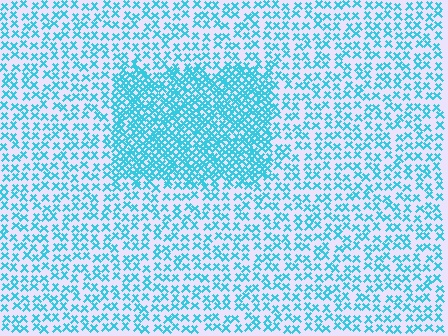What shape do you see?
I see a rectangle.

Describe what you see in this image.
The image contains small cyan elements arranged at two different densities. A rectangle-shaped region is visible where the elements are more densely packed than the surrounding area.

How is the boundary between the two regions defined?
The boundary is defined by a change in element density (approximately 2.3x ratio). All elements are the same color, size, and shape.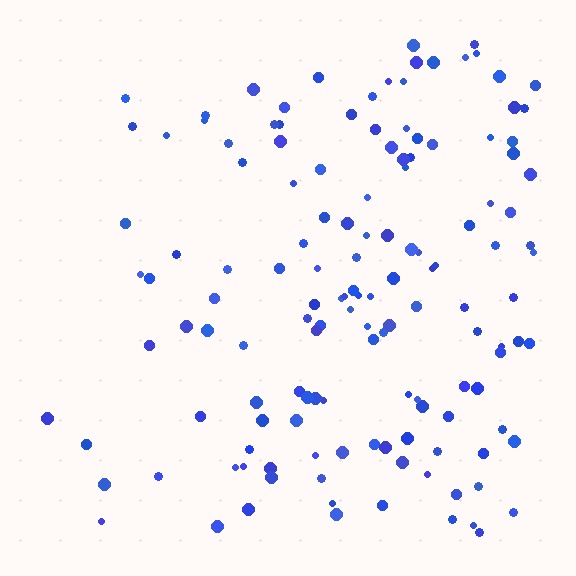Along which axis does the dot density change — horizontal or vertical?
Horizontal.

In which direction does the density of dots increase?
From left to right, with the right side densest.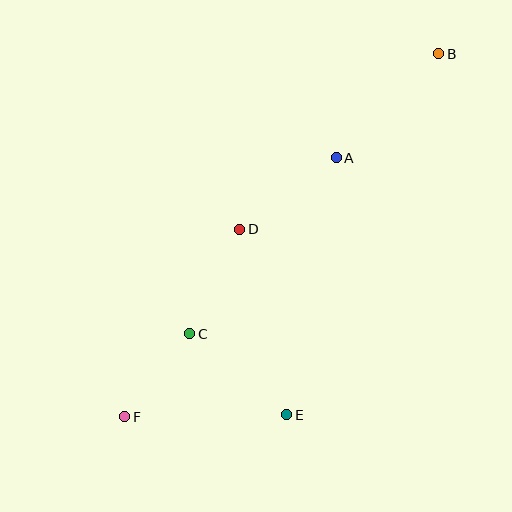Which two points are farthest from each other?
Points B and F are farthest from each other.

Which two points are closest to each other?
Points C and F are closest to each other.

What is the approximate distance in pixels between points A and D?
The distance between A and D is approximately 120 pixels.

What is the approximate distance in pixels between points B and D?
The distance between B and D is approximately 265 pixels.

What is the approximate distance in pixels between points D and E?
The distance between D and E is approximately 191 pixels.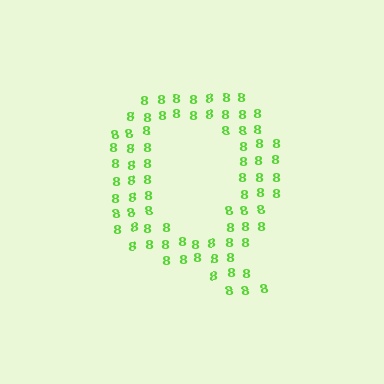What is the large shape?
The large shape is the letter Q.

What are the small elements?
The small elements are digit 8's.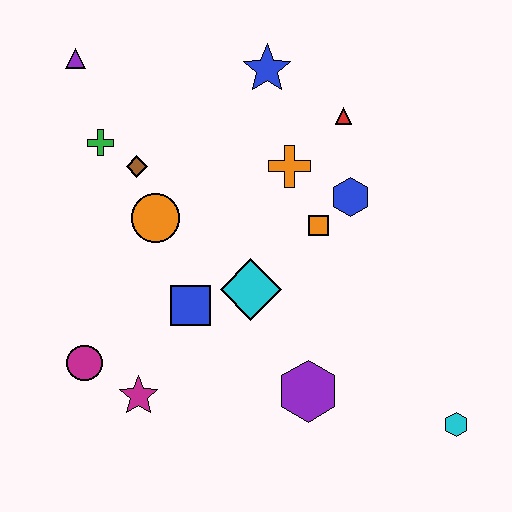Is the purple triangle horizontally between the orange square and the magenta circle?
No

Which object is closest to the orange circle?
The brown diamond is closest to the orange circle.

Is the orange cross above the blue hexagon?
Yes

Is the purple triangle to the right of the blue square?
No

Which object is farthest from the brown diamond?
The cyan hexagon is farthest from the brown diamond.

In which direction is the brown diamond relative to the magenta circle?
The brown diamond is above the magenta circle.